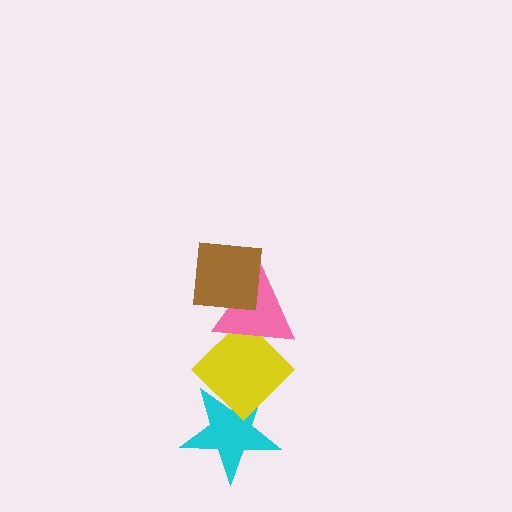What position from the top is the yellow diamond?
The yellow diamond is 3rd from the top.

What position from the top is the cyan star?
The cyan star is 4th from the top.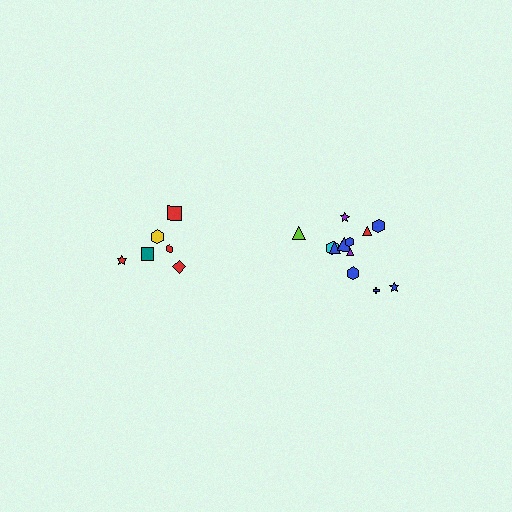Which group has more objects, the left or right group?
The right group.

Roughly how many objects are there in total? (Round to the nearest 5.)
Roughly 20 objects in total.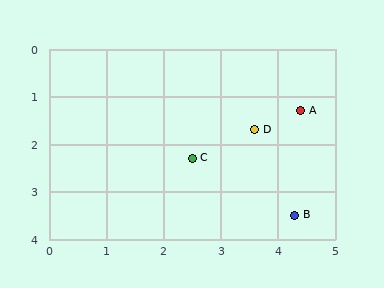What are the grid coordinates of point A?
Point A is at approximately (4.4, 1.3).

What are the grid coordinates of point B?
Point B is at approximately (4.3, 3.5).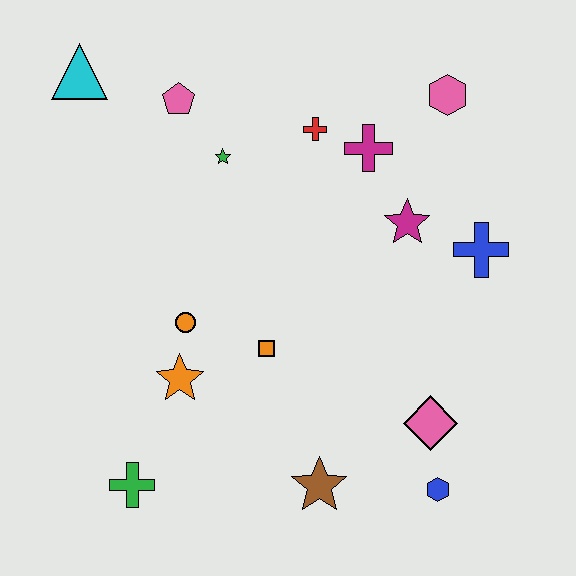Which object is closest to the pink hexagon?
The magenta cross is closest to the pink hexagon.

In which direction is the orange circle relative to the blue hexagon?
The orange circle is to the left of the blue hexagon.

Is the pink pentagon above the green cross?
Yes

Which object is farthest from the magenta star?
The green cross is farthest from the magenta star.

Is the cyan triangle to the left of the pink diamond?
Yes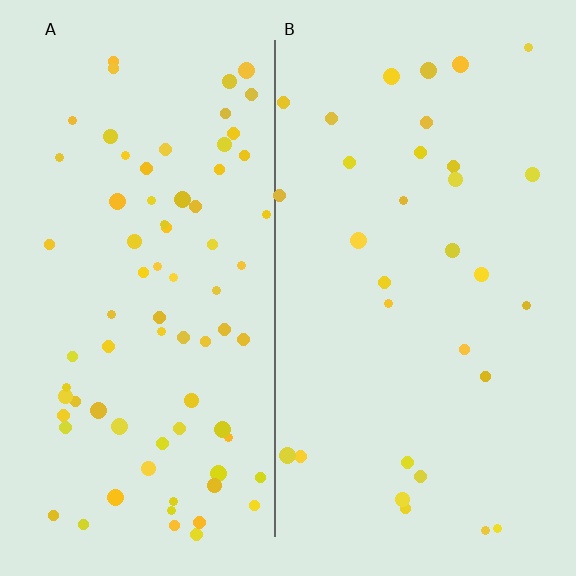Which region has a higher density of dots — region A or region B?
A (the left).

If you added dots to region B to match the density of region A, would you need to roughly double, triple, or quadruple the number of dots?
Approximately double.